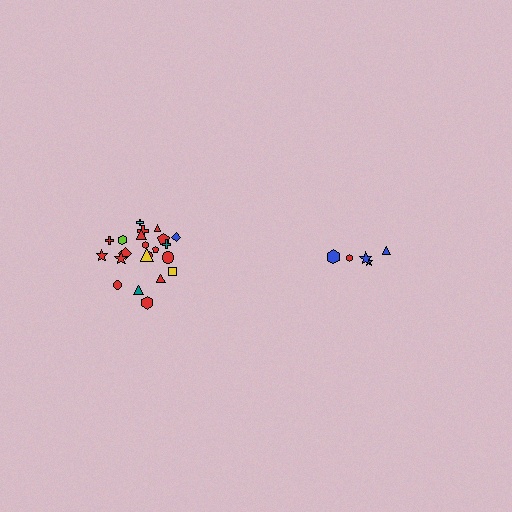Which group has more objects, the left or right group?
The left group.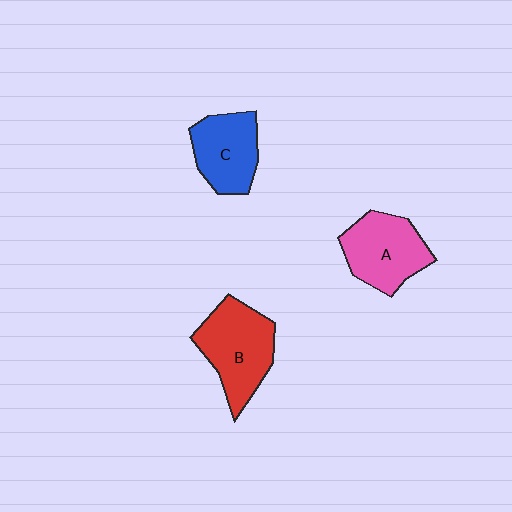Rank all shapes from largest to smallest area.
From largest to smallest: B (red), A (pink), C (blue).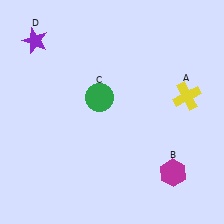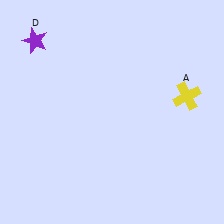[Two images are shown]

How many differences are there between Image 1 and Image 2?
There are 2 differences between the two images.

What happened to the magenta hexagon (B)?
The magenta hexagon (B) was removed in Image 2. It was in the bottom-right area of Image 1.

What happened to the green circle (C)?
The green circle (C) was removed in Image 2. It was in the top-left area of Image 1.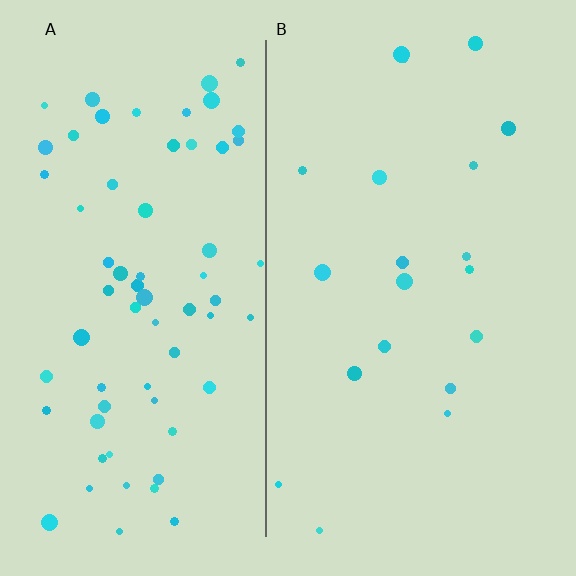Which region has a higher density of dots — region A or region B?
A (the left).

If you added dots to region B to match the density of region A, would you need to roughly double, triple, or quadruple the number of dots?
Approximately triple.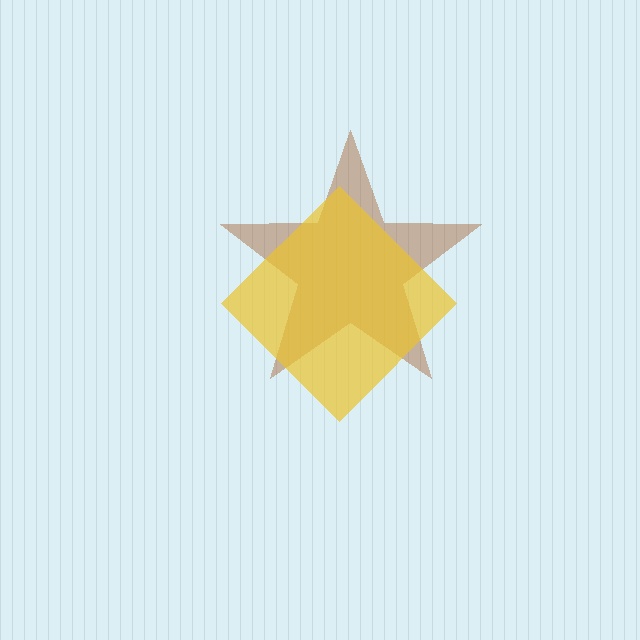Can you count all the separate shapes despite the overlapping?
Yes, there are 2 separate shapes.